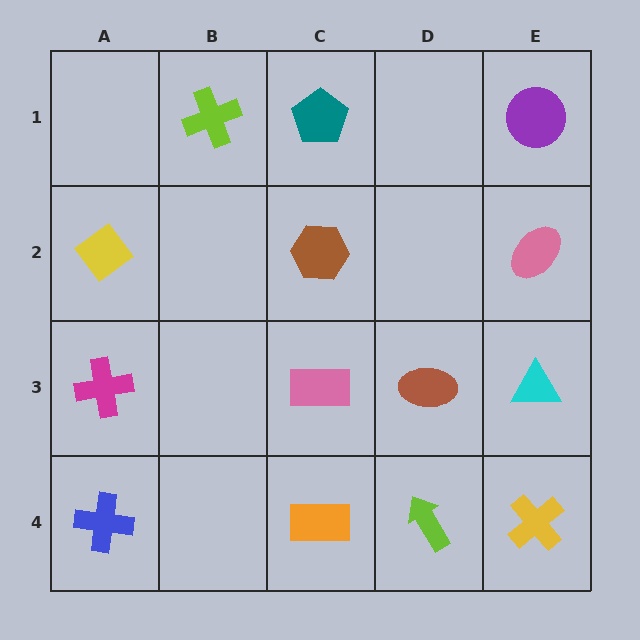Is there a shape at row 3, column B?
No, that cell is empty.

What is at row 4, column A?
A blue cross.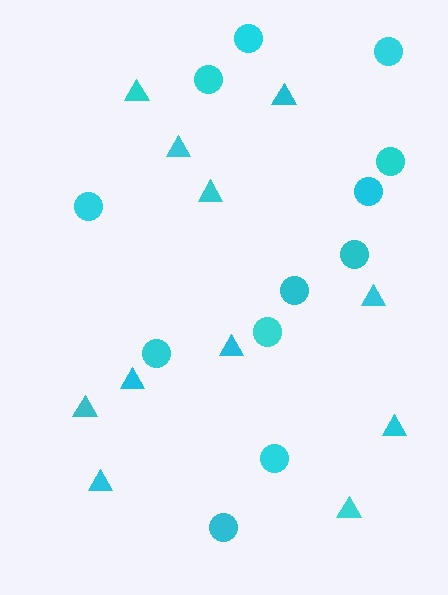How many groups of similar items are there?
There are 2 groups: one group of circles (12) and one group of triangles (11).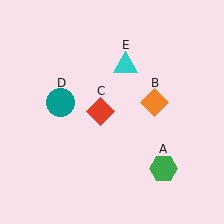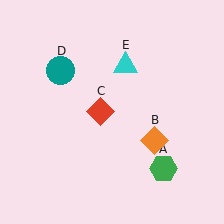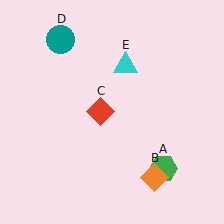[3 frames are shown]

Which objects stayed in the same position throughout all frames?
Green hexagon (object A) and red diamond (object C) and cyan triangle (object E) remained stationary.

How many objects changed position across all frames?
2 objects changed position: orange diamond (object B), teal circle (object D).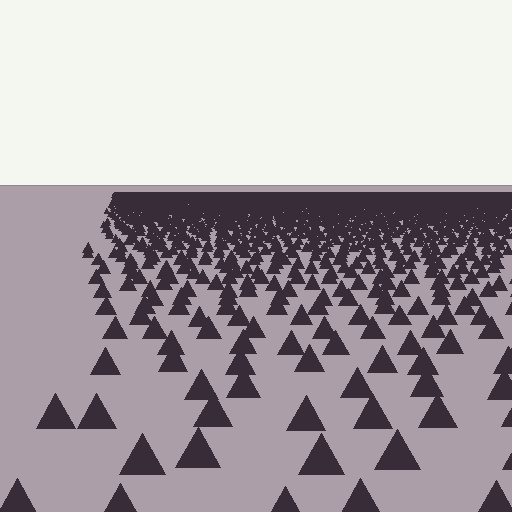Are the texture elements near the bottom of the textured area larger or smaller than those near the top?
Larger. Near the bottom, elements are closer to the viewer and appear at a bigger on-screen size.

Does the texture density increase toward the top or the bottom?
Density increases toward the top.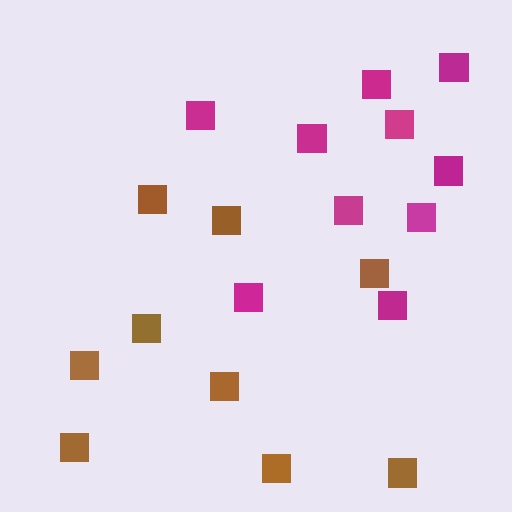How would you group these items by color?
There are 2 groups: one group of magenta squares (10) and one group of brown squares (9).